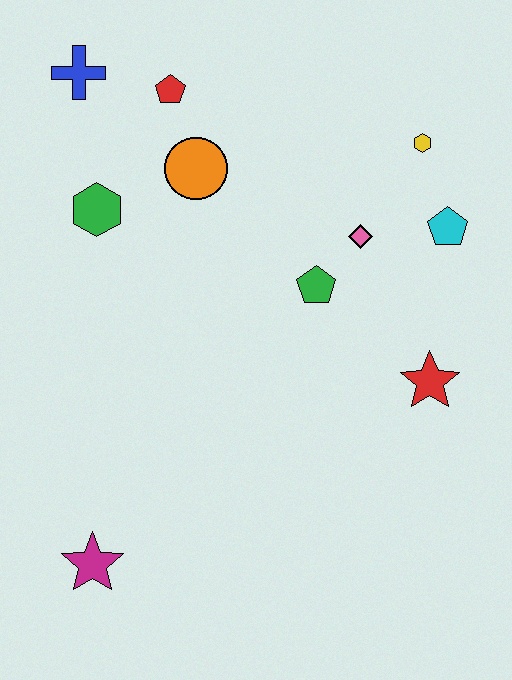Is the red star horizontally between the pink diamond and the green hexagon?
No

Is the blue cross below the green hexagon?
No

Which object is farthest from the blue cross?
The magenta star is farthest from the blue cross.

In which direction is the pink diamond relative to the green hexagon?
The pink diamond is to the right of the green hexagon.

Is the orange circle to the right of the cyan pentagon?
No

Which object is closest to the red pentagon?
The orange circle is closest to the red pentagon.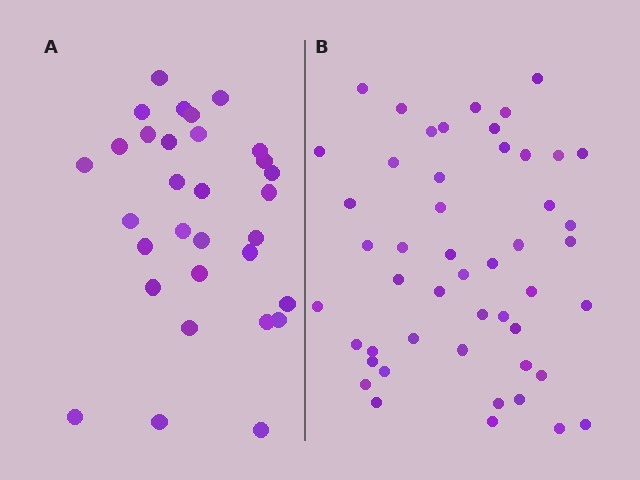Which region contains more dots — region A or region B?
Region B (the right region) has more dots.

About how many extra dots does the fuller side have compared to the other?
Region B has approximately 20 more dots than region A.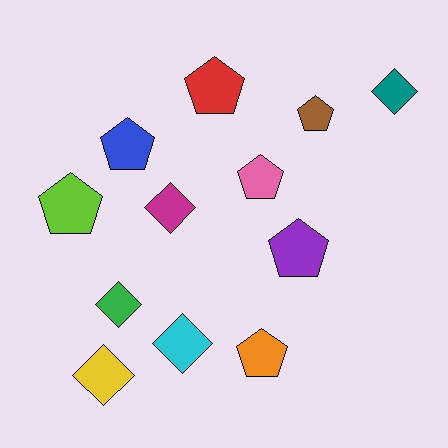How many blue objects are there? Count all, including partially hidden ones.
There is 1 blue object.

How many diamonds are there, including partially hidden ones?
There are 5 diamonds.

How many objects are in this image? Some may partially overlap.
There are 12 objects.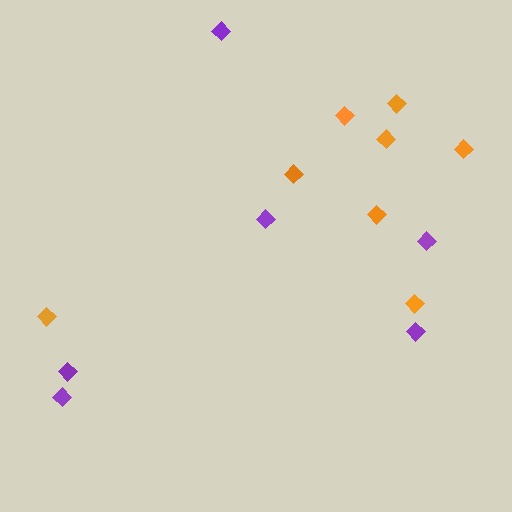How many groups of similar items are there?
There are 2 groups: one group of purple diamonds (6) and one group of orange diamonds (8).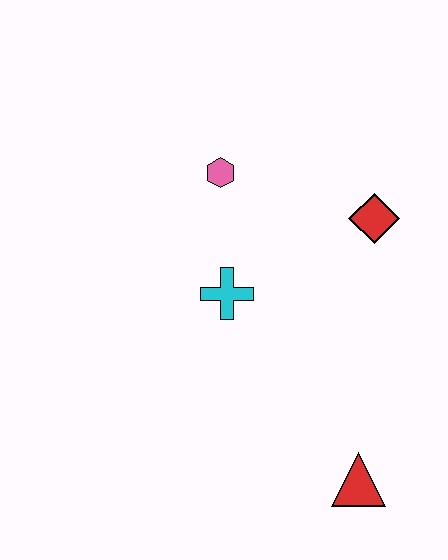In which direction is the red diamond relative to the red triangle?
The red diamond is above the red triangle.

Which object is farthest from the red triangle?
The pink hexagon is farthest from the red triangle.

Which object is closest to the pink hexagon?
The cyan cross is closest to the pink hexagon.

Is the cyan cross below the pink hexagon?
Yes